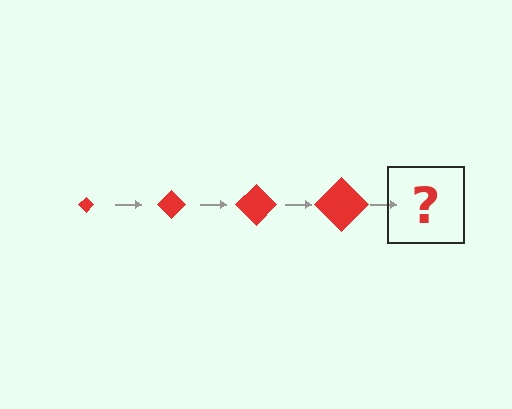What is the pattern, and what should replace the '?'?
The pattern is that the diamond gets progressively larger each step. The '?' should be a red diamond, larger than the previous one.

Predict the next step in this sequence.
The next step is a red diamond, larger than the previous one.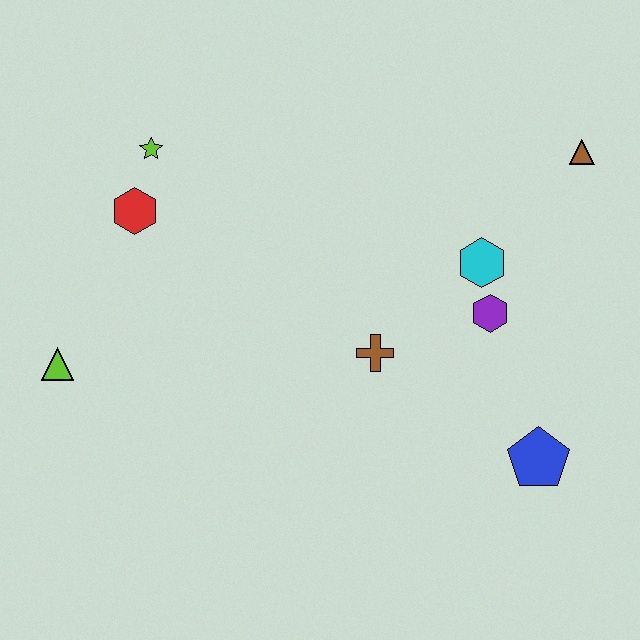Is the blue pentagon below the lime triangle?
Yes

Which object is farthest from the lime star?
The blue pentagon is farthest from the lime star.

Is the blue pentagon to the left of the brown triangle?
Yes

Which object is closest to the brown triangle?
The cyan hexagon is closest to the brown triangle.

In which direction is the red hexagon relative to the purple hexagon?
The red hexagon is to the left of the purple hexagon.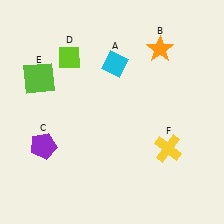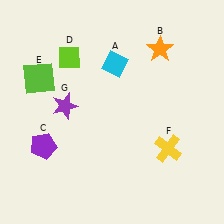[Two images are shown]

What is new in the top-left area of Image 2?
A purple star (G) was added in the top-left area of Image 2.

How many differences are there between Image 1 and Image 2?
There is 1 difference between the two images.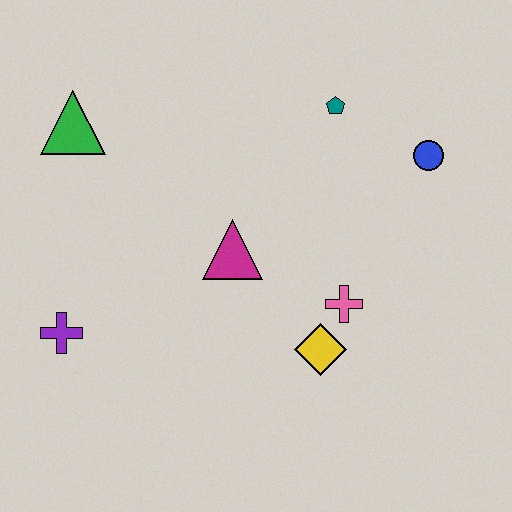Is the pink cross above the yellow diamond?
Yes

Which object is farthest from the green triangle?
The blue circle is farthest from the green triangle.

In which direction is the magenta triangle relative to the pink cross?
The magenta triangle is to the left of the pink cross.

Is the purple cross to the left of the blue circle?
Yes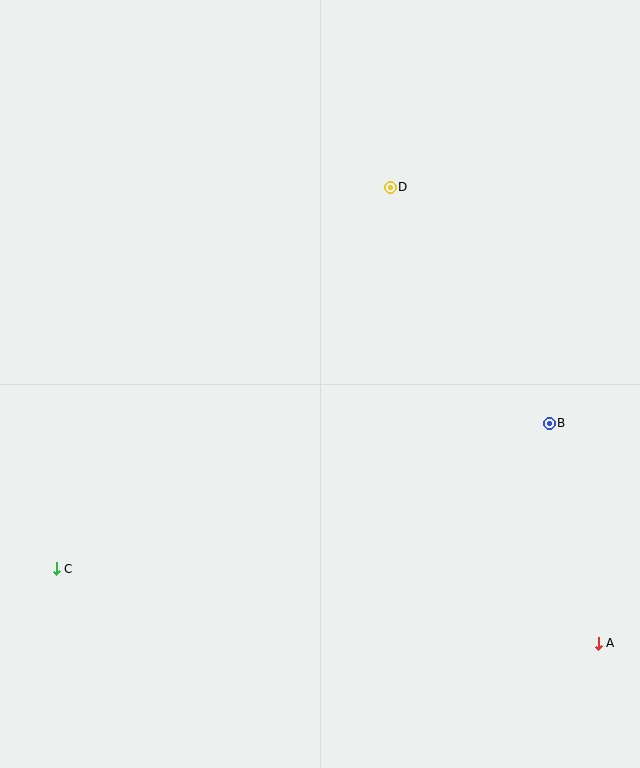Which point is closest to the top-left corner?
Point D is closest to the top-left corner.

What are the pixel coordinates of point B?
Point B is at (549, 423).